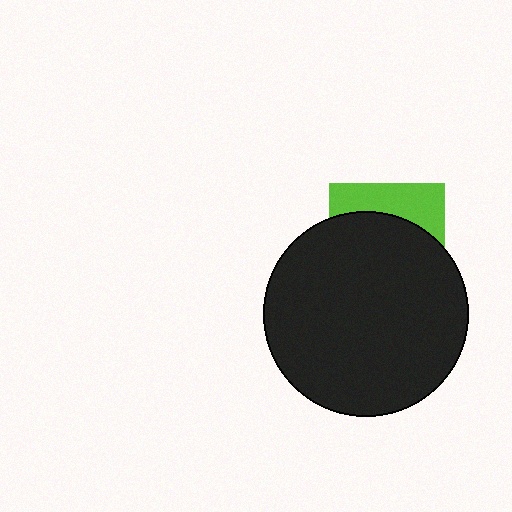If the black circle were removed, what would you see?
You would see the complete lime square.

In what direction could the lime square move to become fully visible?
The lime square could move up. That would shift it out from behind the black circle entirely.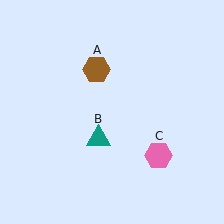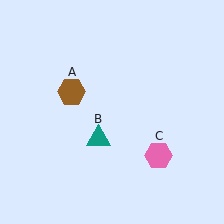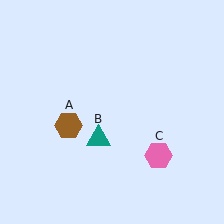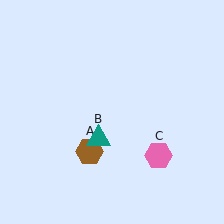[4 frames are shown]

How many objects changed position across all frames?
1 object changed position: brown hexagon (object A).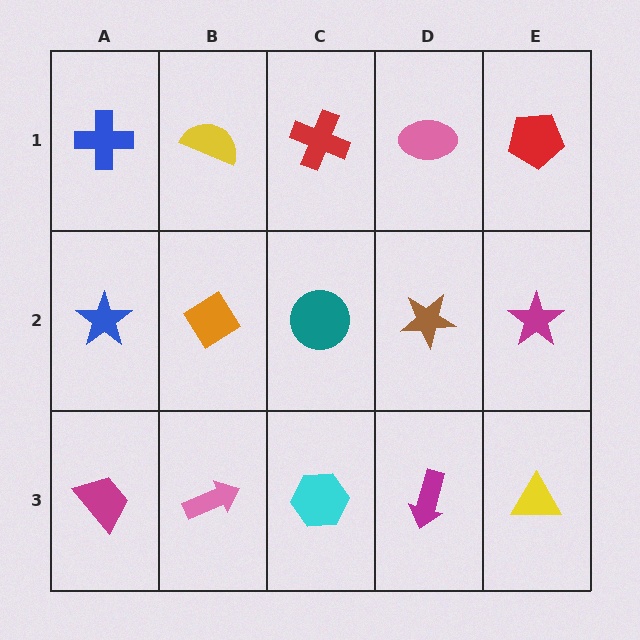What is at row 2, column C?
A teal circle.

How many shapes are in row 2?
5 shapes.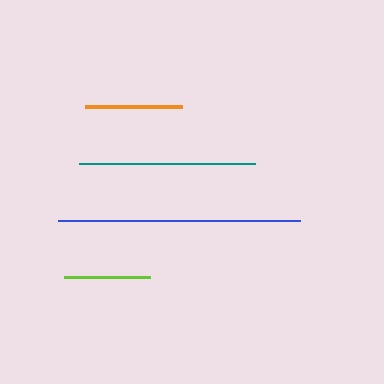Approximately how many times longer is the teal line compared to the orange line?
The teal line is approximately 1.8 times the length of the orange line.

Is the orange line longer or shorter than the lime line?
The orange line is longer than the lime line.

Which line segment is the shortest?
The lime line is the shortest at approximately 87 pixels.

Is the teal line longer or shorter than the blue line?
The blue line is longer than the teal line.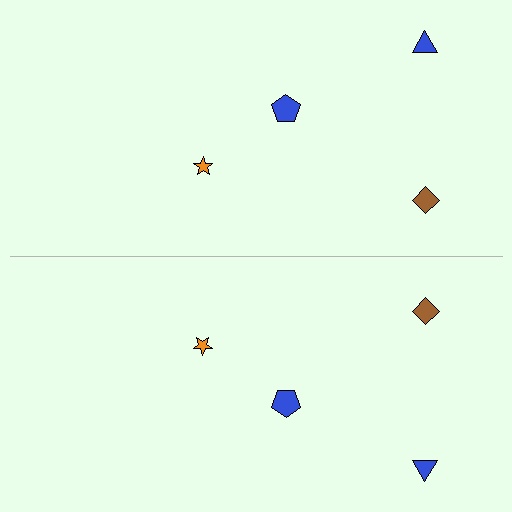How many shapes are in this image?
There are 8 shapes in this image.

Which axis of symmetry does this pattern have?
The pattern has a horizontal axis of symmetry running through the center of the image.